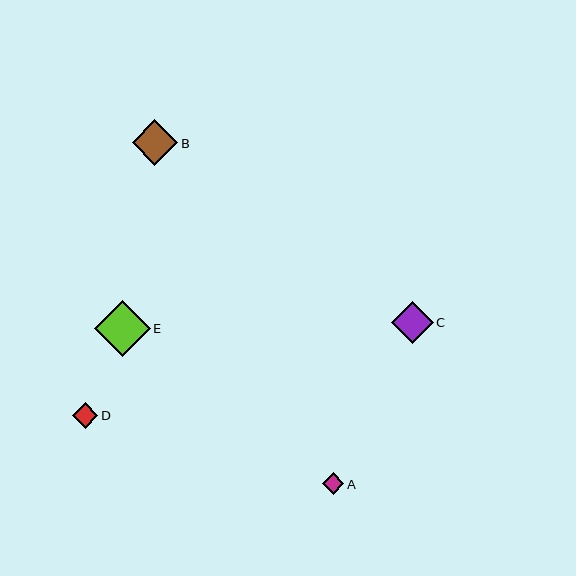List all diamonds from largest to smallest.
From largest to smallest: E, B, C, D, A.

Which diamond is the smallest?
Diamond A is the smallest with a size of approximately 21 pixels.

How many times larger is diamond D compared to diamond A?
Diamond D is approximately 1.2 times the size of diamond A.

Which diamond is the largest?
Diamond E is the largest with a size of approximately 56 pixels.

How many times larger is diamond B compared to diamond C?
Diamond B is approximately 1.1 times the size of diamond C.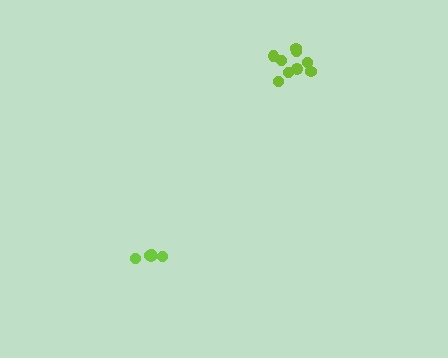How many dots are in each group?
Group 1: 5 dots, Group 2: 9 dots (14 total).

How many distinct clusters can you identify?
There are 2 distinct clusters.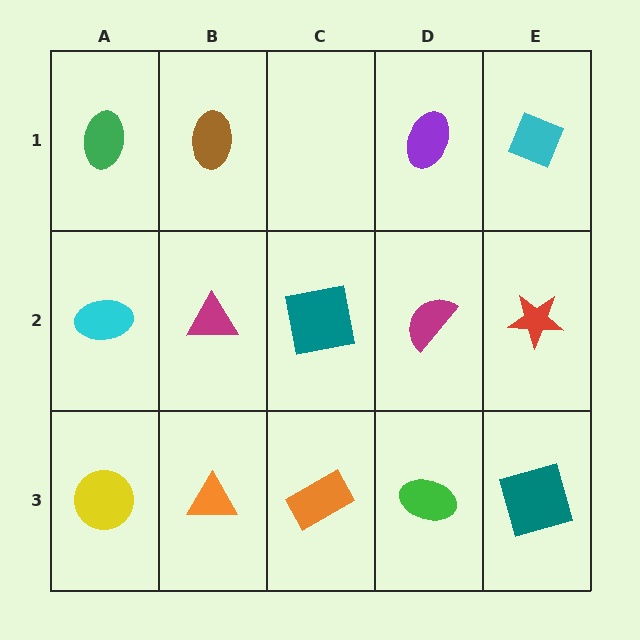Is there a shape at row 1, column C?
No, that cell is empty.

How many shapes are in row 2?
5 shapes.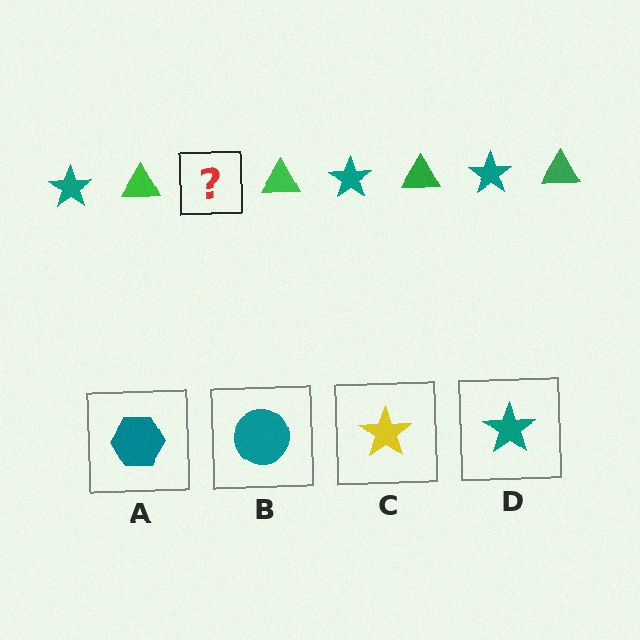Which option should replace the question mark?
Option D.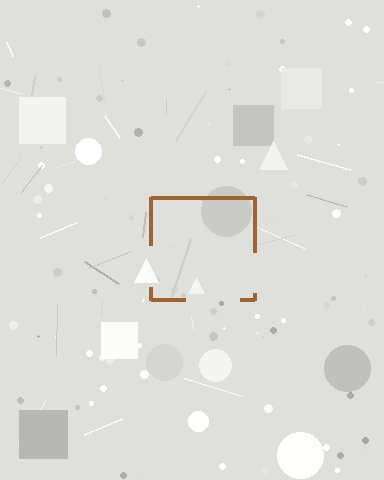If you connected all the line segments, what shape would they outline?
They would outline a square.